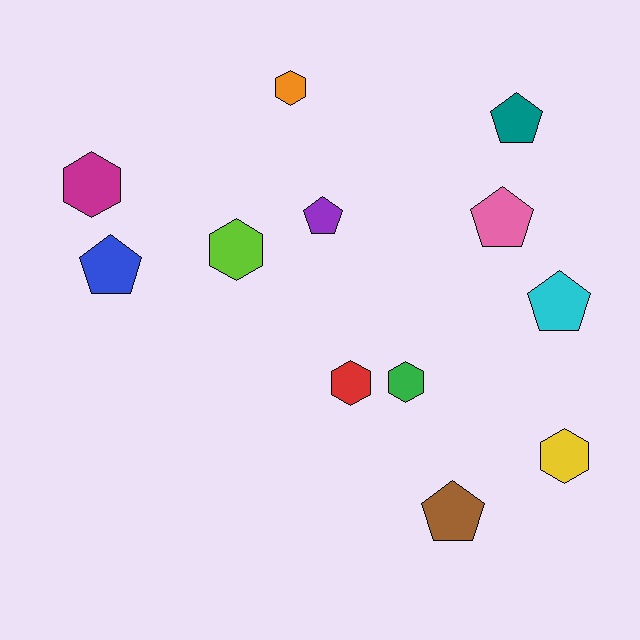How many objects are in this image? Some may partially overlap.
There are 12 objects.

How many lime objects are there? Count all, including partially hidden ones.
There is 1 lime object.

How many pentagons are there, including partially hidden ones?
There are 6 pentagons.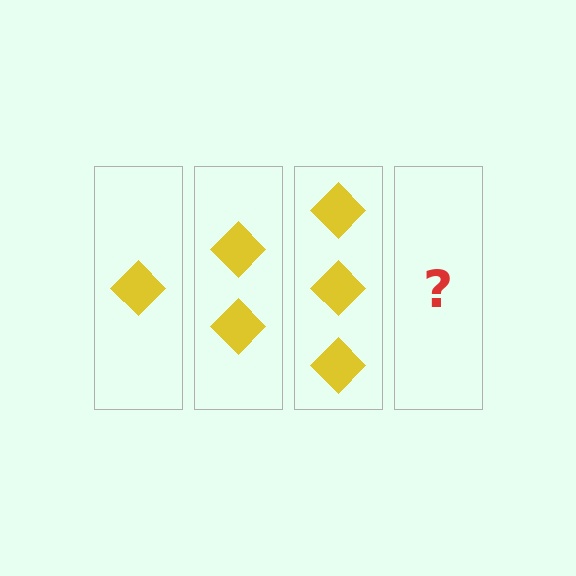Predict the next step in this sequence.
The next step is 4 diamonds.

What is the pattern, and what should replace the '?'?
The pattern is that each step adds one more diamond. The '?' should be 4 diamonds.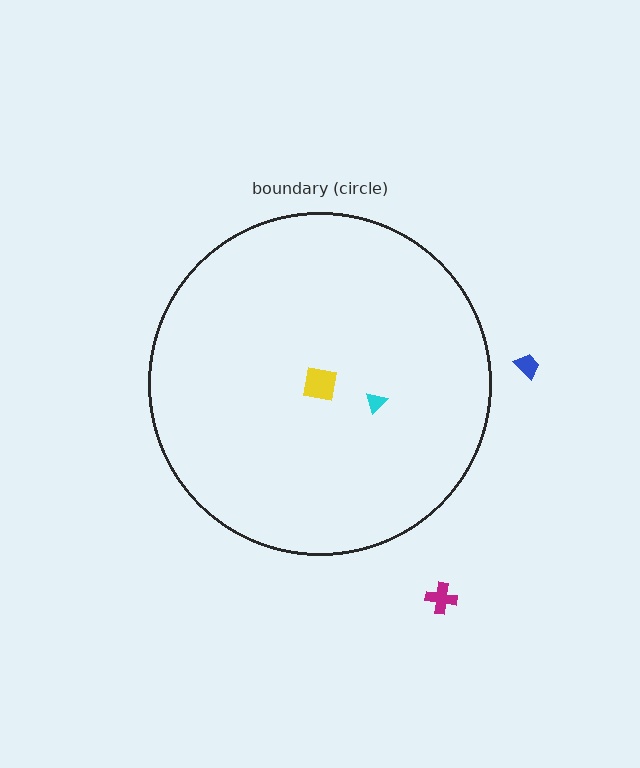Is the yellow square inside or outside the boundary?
Inside.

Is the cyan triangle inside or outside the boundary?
Inside.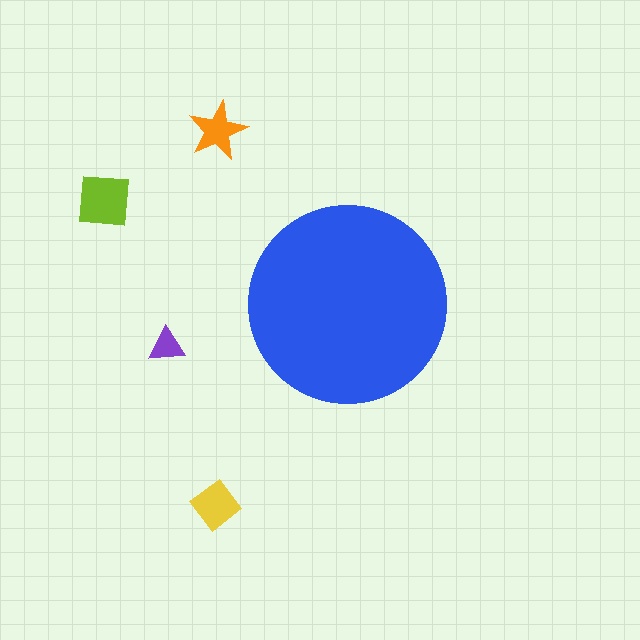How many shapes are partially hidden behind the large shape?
0 shapes are partially hidden.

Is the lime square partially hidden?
No, the lime square is fully visible.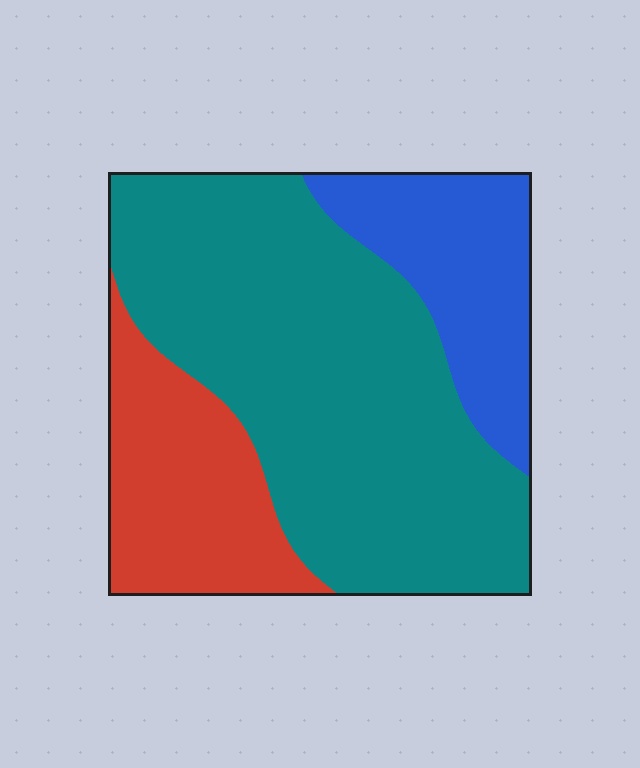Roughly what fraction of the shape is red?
Red covers roughly 20% of the shape.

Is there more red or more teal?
Teal.